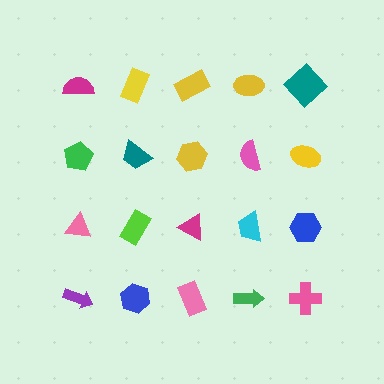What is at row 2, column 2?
A teal trapezoid.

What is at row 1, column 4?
A yellow ellipse.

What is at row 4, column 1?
A purple arrow.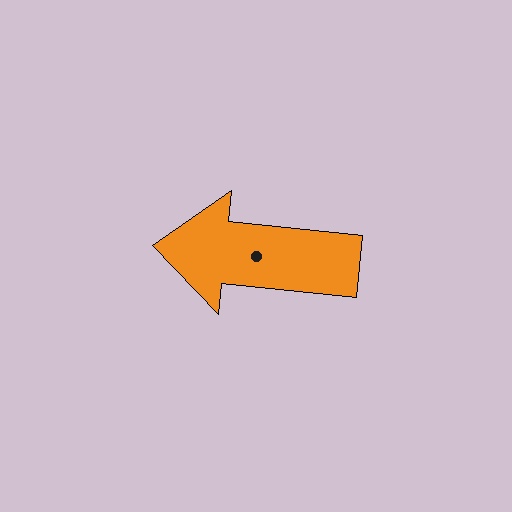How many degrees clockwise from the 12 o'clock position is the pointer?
Approximately 276 degrees.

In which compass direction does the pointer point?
West.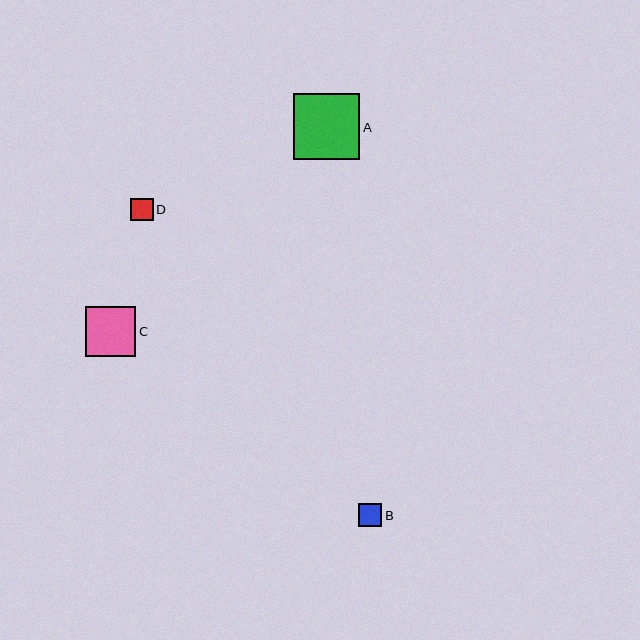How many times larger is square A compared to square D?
Square A is approximately 2.9 times the size of square D.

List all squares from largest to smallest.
From largest to smallest: A, C, B, D.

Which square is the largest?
Square A is the largest with a size of approximately 66 pixels.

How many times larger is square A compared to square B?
Square A is approximately 2.9 times the size of square B.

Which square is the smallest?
Square D is the smallest with a size of approximately 23 pixels.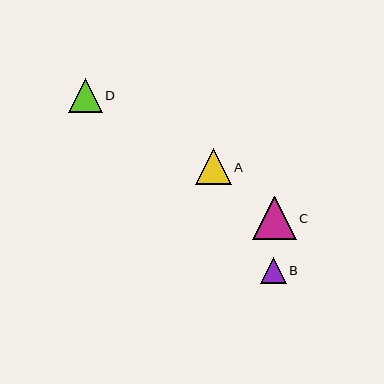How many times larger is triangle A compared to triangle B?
Triangle A is approximately 1.4 times the size of triangle B.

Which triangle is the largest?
Triangle C is the largest with a size of approximately 43 pixels.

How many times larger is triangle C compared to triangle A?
Triangle C is approximately 1.2 times the size of triangle A.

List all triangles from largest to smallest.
From largest to smallest: C, A, D, B.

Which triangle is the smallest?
Triangle B is the smallest with a size of approximately 26 pixels.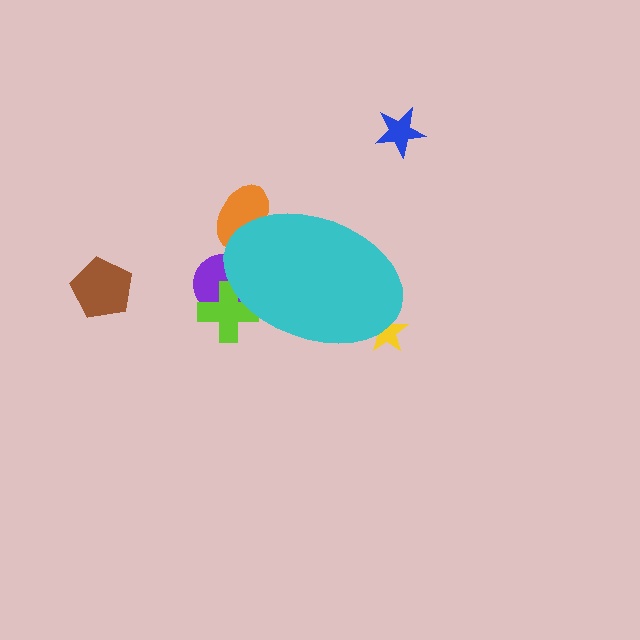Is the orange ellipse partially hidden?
Yes, the orange ellipse is partially hidden behind the cyan ellipse.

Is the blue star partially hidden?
No, the blue star is fully visible.